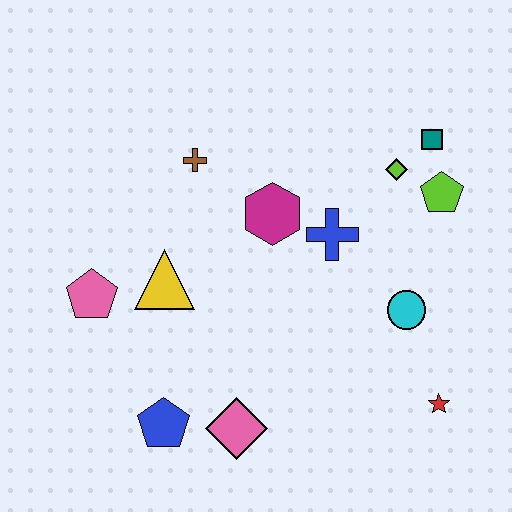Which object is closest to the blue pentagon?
The pink diamond is closest to the blue pentagon.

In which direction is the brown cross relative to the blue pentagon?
The brown cross is above the blue pentagon.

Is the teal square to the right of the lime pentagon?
No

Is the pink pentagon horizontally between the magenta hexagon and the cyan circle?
No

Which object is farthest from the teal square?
The blue pentagon is farthest from the teal square.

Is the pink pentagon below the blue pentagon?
No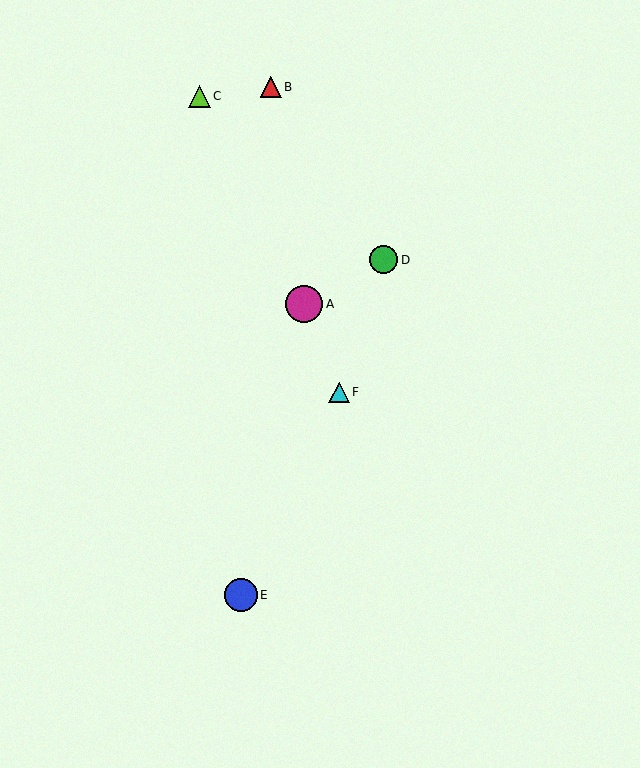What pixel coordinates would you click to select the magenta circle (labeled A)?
Click at (304, 304) to select the magenta circle A.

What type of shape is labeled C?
Shape C is a lime triangle.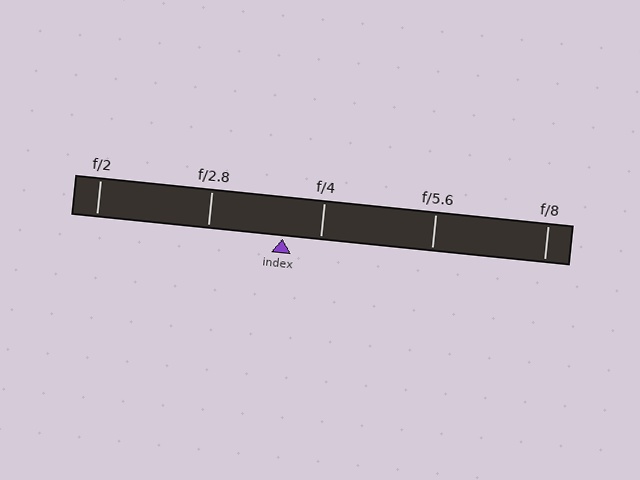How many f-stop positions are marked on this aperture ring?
There are 5 f-stop positions marked.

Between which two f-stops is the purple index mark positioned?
The index mark is between f/2.8 and f/4.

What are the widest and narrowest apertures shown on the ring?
The widest aperture shown is f/2 and the narrowest is f/8.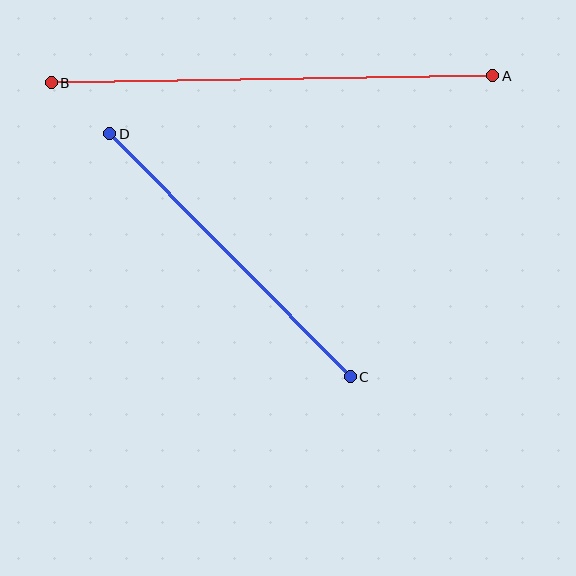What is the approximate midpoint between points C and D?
The midpoint is at approximately (230, 255) pixels.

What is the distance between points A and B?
The distance is approximately 441 pixels.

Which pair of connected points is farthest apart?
Points A and B are farthest apart.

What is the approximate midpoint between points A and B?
The midpoint is at approximately (272, 79) pixels.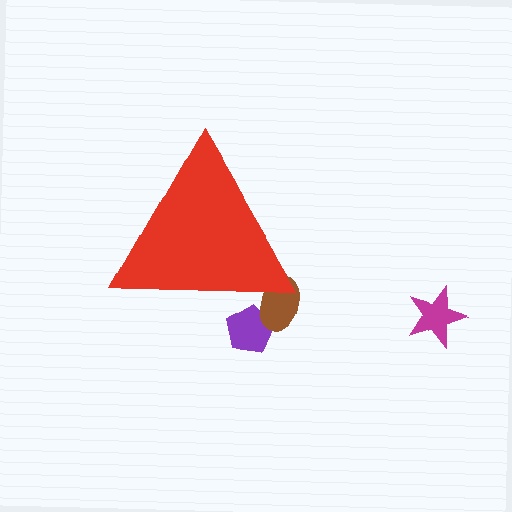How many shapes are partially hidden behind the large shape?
2 shapes are partially hidden.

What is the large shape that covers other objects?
A red triangle.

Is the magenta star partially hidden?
No, the magenta star is fully visible.